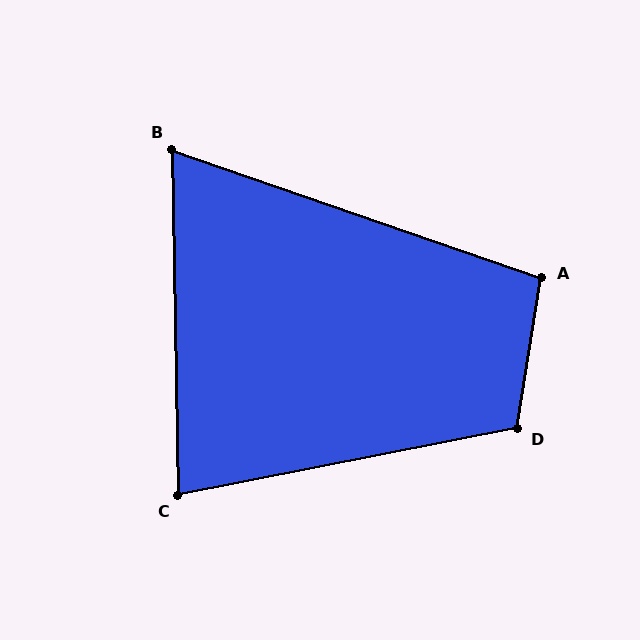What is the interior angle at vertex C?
Approximately 80 degrees (acute).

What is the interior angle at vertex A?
Approximately 100 degrees (obtuse).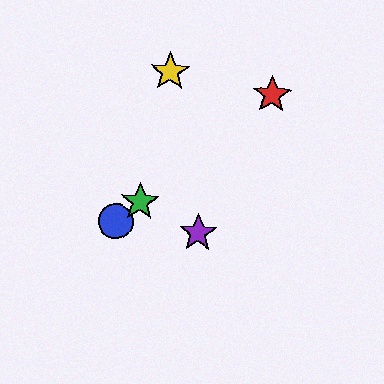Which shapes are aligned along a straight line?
The red star, the blue circle, the green star are aligned along a straight line.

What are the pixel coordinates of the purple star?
The purple star is at (198, 233).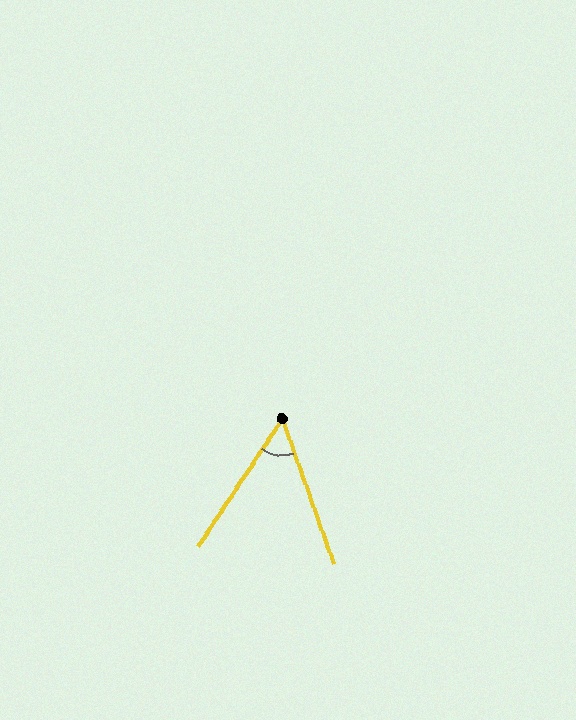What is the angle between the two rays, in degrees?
Approximately 53 degrees.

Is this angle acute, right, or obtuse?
It is acute.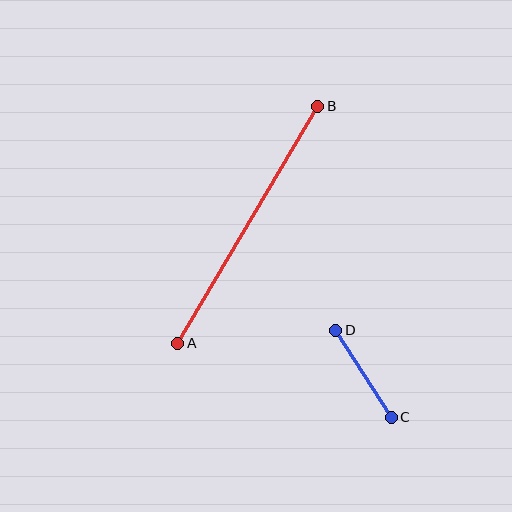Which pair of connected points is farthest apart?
Points A and B are farthest apart.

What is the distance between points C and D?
The distance is approximately 103 pixels.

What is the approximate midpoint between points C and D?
The midpoint is at approximately (363, 374) pixels.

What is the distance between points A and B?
The distance is approximately 275 pixels.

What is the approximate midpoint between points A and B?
The midpoint is at approximately (248, 225) pixels.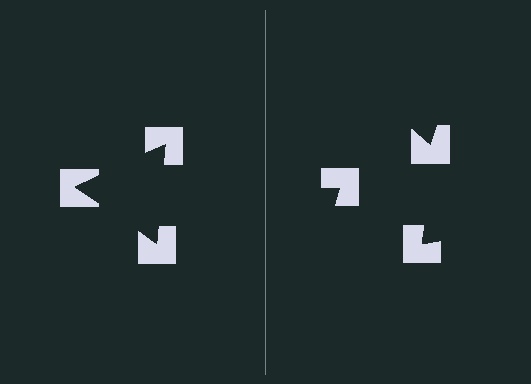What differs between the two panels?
The notched squares are positioned identically on both sides; only the wedge orientations differ. On the left they align to a triangle; on the right they are misaligned.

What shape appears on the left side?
An illusory triangle.